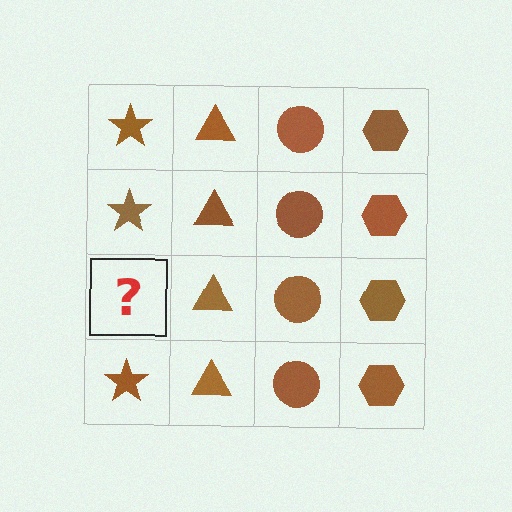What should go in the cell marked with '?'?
The missing cell should contain a brown star.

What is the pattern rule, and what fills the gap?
The rule is that each column has a consistent shape. The gap should be filled with a brown star.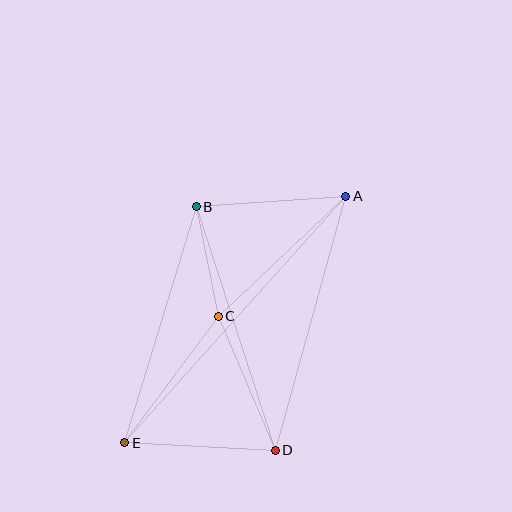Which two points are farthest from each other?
Points A and E are farthest from each other.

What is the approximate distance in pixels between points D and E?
The distance between D and E is approximately 151 pixels.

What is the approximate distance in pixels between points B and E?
The distance between B and E is approximately 246 pixels.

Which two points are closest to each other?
Points B and C are closest to each other.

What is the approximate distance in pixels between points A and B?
The distance between A and B is approximately 150 pixels.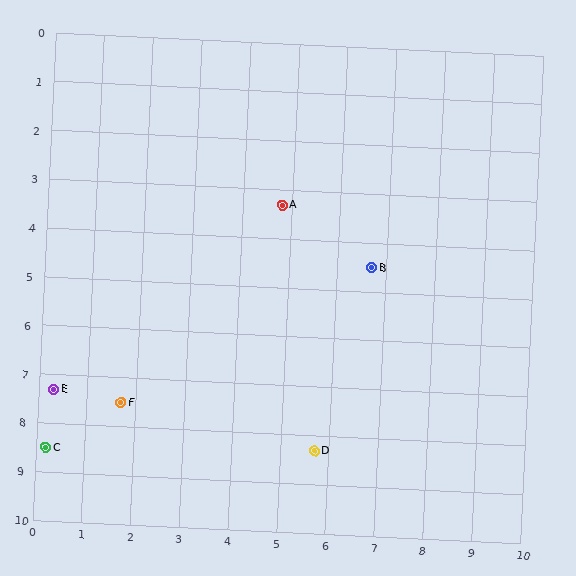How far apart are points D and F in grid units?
Points D and F are about 4.1 grid units apart.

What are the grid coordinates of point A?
Point A is at approximately (4.8, 3.3).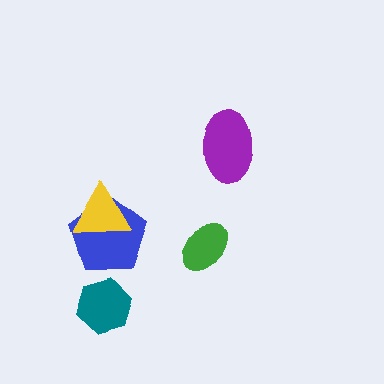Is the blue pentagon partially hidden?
Yes, it is partially covered by another shape.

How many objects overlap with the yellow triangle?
1 object overlaps with the yellow triangle.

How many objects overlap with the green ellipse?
0 objects overlap with the green ellipse.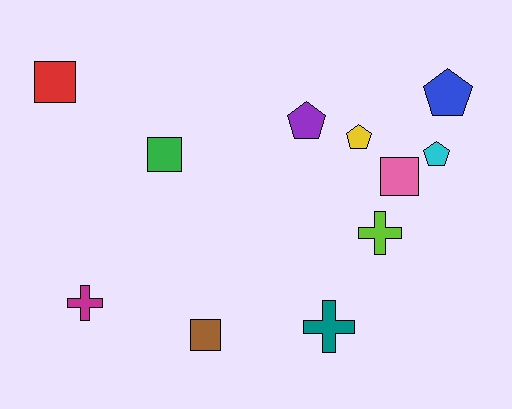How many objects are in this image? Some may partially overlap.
There are 11 objects.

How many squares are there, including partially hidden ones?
There are 4 squares.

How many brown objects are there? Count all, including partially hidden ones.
There is 1 brown object.